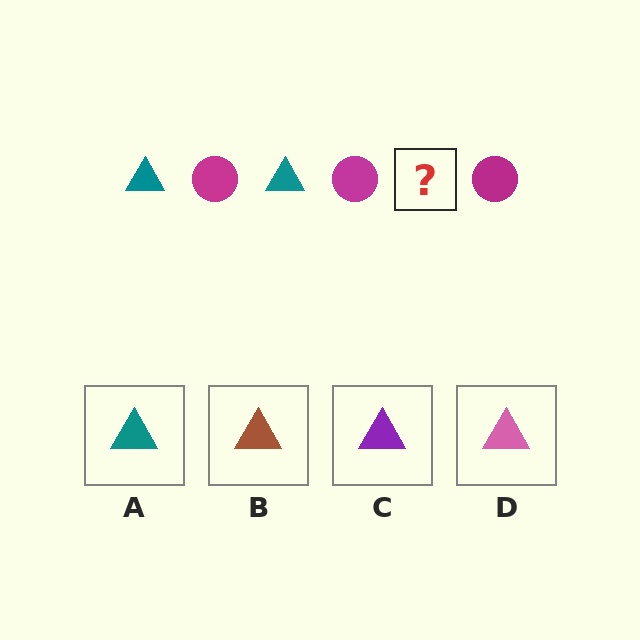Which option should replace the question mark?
Option A.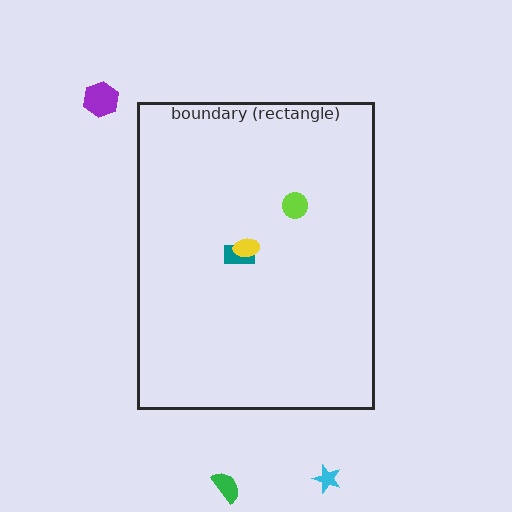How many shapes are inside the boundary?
3 inside, 3 outside.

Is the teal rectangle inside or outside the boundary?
Inside.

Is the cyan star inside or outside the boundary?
Outside.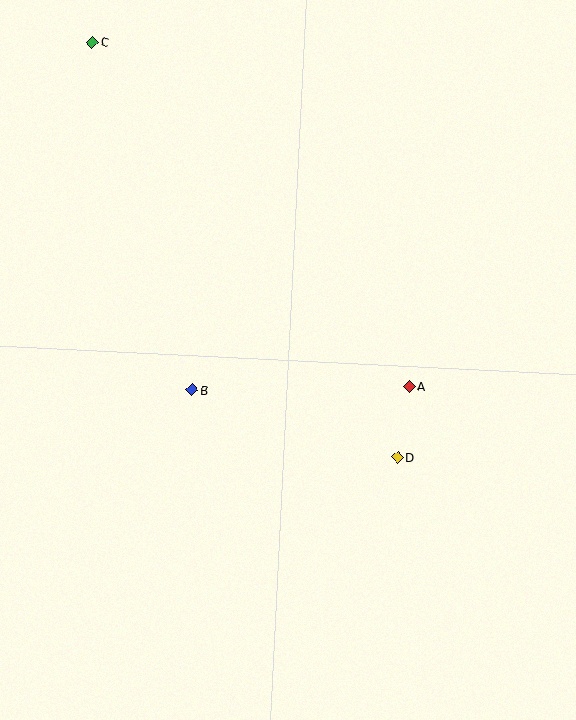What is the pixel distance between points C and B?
The distance between C and B is 362 pixels.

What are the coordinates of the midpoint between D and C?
The midpoint between D and C is at (245, 250).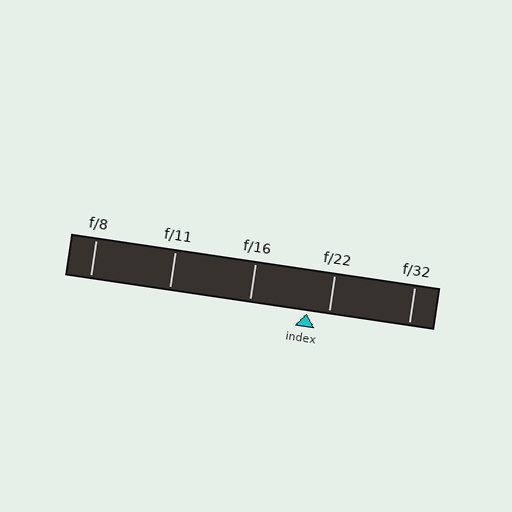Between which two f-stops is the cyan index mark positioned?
The index mark is between f/16 and f/22.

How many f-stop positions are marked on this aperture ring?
There are 5 f-stop positions marked.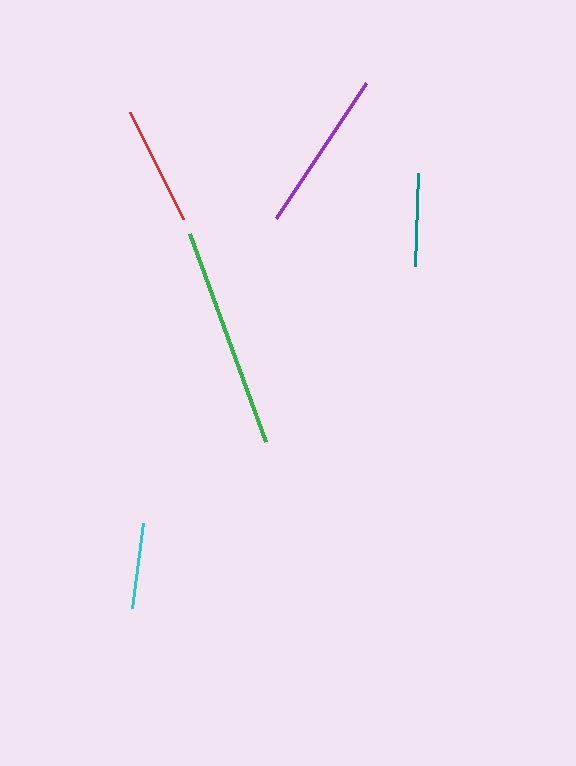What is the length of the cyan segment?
The cyan segment is approximately 86 pixels long.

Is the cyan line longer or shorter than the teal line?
The teal line is longer than the cyan line.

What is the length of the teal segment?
The teal segment is approximately 92 pixels long.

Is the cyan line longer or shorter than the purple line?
The purple line is longer than the cyan line.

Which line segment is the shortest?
The cyan line is the shortest at approximately 86 pixels.